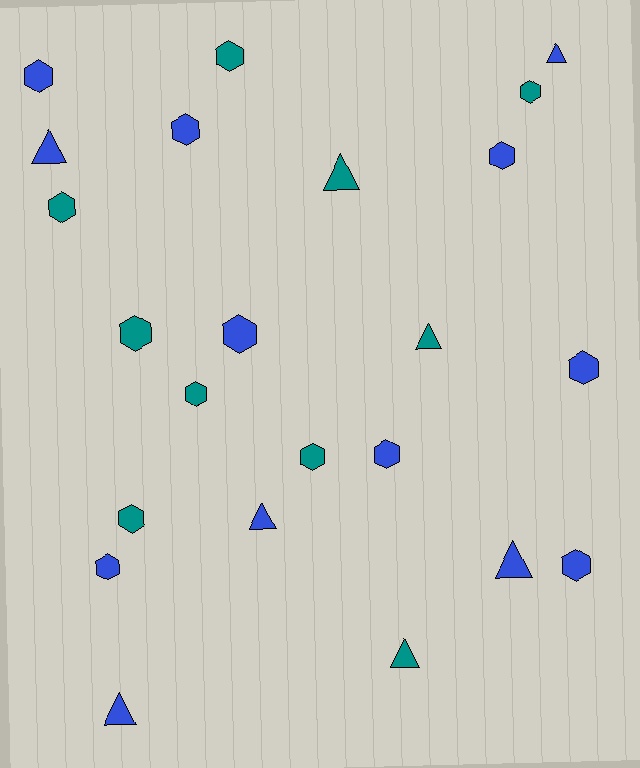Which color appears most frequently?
Blue, with 13 objects.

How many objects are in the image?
There are 23 objects.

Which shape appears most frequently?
Hexagon, with 15 objects.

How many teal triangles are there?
There are 3 teal triangles.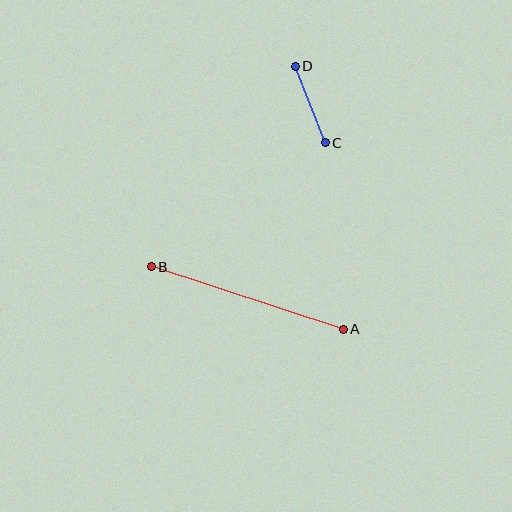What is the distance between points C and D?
The distance is approximately 82 pixels.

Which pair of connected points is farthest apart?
Points A and B are farthest apart.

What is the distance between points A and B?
The distance is approximately 202 pixels.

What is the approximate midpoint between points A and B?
The midpoint is at approximately (247, 298) pixels.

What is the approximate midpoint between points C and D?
The midpoint is at approximately (310, 105) pixels.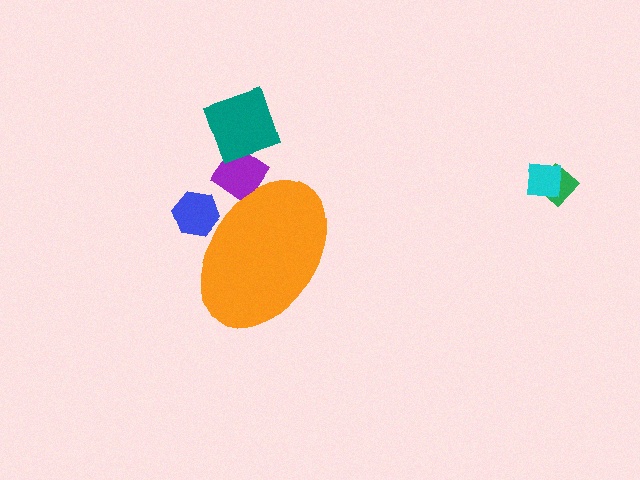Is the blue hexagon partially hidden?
Yes, the blue hexagon is partially hidden behind the orange ellipse.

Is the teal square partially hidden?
No, the teal square is fully visible.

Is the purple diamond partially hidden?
Yes, the purple diamond is partially hidden behind the orange ellipse.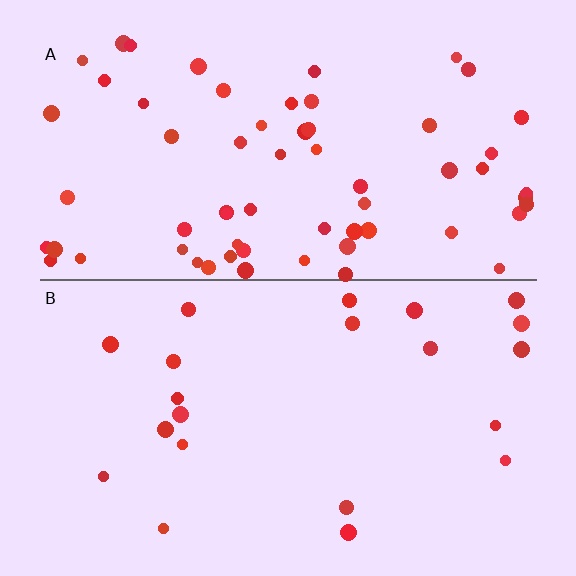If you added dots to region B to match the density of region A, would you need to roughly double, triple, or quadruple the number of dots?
Approximately triple.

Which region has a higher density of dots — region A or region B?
A (the top).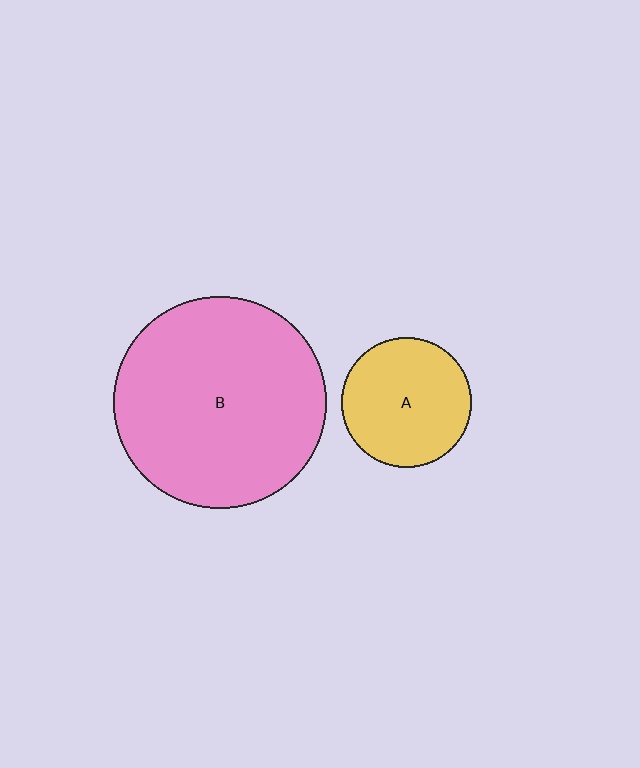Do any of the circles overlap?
No, none of the circles overlap.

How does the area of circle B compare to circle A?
Approximately 2.7 times.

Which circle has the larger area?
Circle B (pink).